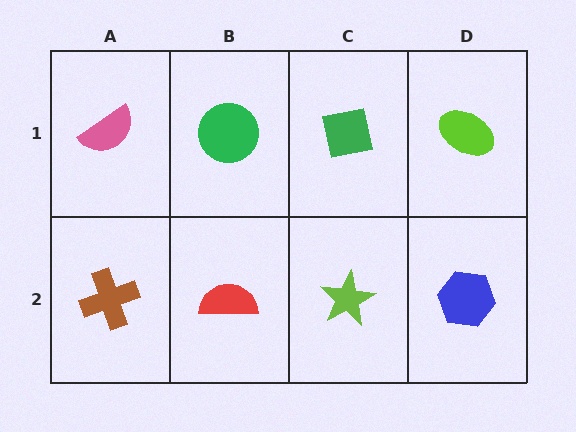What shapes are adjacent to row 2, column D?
A lime ellipse (row 1, column D), a lime star (row 2, column C).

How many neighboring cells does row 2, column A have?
2.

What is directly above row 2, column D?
A lime ellipse.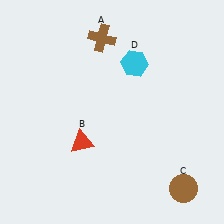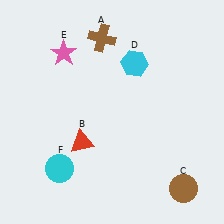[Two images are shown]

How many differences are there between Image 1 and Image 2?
There are 2 differences between the two images.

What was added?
A pink star (E), a cyan circle (F) were added in Image 2.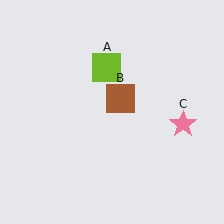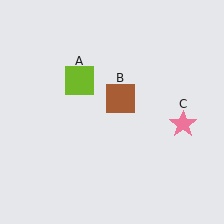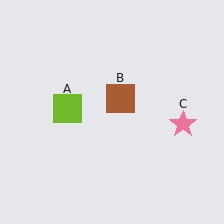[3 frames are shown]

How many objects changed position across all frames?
1 object changed position: lime square (object A).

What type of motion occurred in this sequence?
The lime square (object A) rotated counterclockwise around the center of the scene.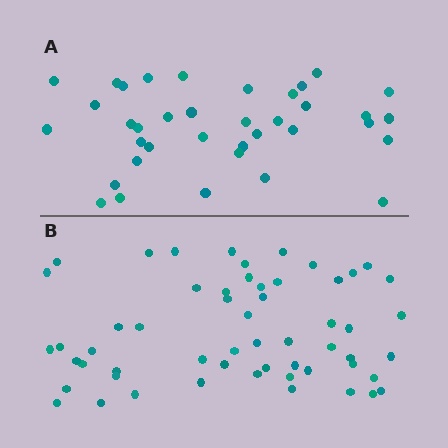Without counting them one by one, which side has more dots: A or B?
Region B (the bottom region) has more dots.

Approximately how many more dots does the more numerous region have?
Region B has approximately 20 more dots than region A.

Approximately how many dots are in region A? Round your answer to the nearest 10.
About 40 dots. (The exact count is 37, which rounds to 40.)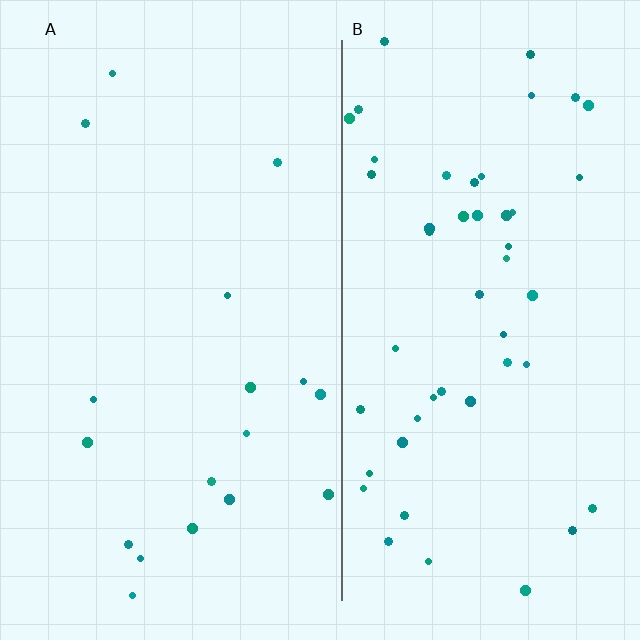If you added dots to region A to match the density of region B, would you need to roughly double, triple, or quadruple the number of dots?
Approximately triple.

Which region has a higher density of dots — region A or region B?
B (the right).